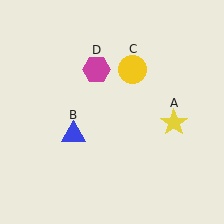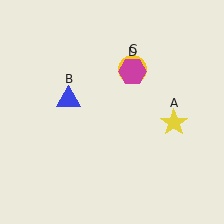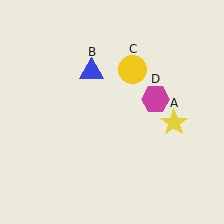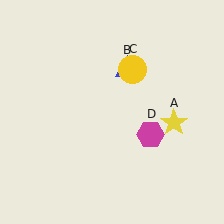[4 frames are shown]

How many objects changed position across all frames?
2 objects changed position: blue triangle (object B), magenta hexagon (object D).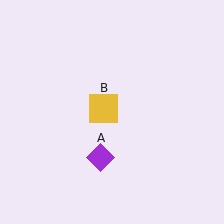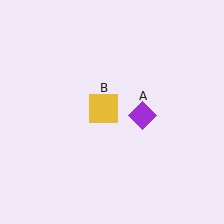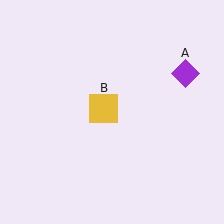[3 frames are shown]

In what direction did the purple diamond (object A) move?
The purple diamond (object A) moved up and to the right.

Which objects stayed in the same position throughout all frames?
Yellow square (object B) remained stationary.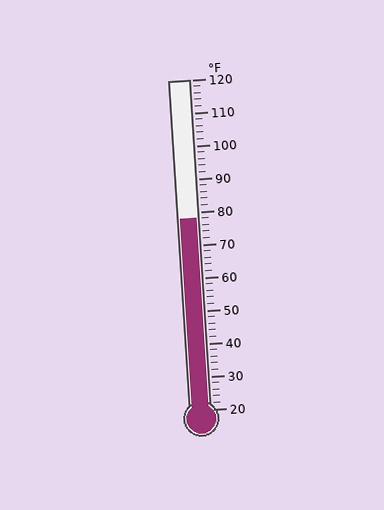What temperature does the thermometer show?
The thermometer shows approximately 78°F.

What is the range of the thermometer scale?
The thermometer scale ranges from 20°F to 120°F.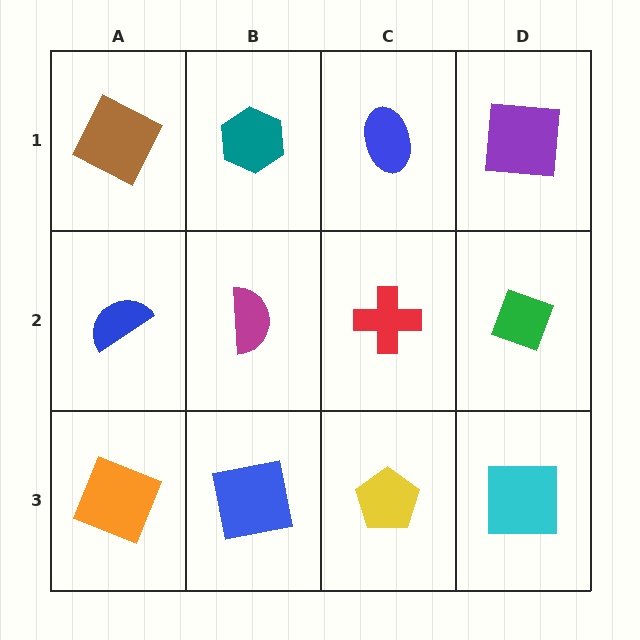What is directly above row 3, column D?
A green diamond.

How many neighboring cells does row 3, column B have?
3.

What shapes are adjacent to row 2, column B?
A teal hexagon (row 1, column B), a blue square (row 3, column B), a blue semicircle (row 2, column A), a red cross (row 2, column C).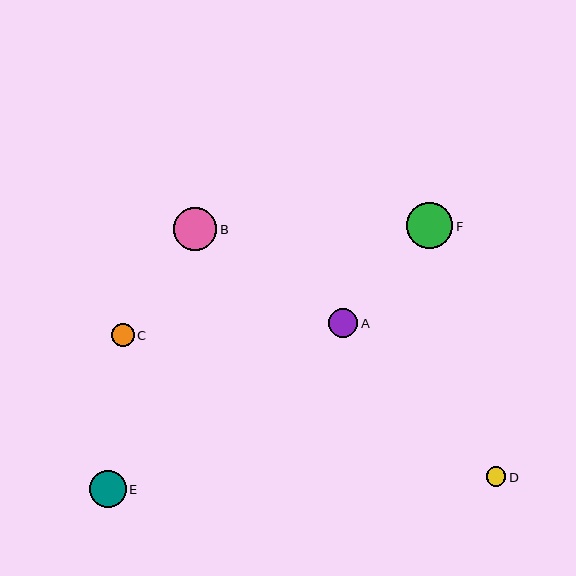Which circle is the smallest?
Circle D is the smallest with a size of approximately 19 pixels.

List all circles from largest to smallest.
From largest to smallest: F, B, E, A, C, D.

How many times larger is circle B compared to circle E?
Circle B is approximately 1.2 times the size of circle E.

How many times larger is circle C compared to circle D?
Circle C is approximately 1.2 times the size of circle D.